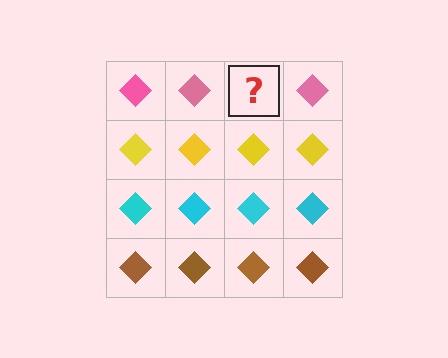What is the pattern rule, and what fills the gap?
The rule is that each row has a consistent color. The gap should be filled with a pink diamond.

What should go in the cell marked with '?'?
The missing cell should contain a pink diamond.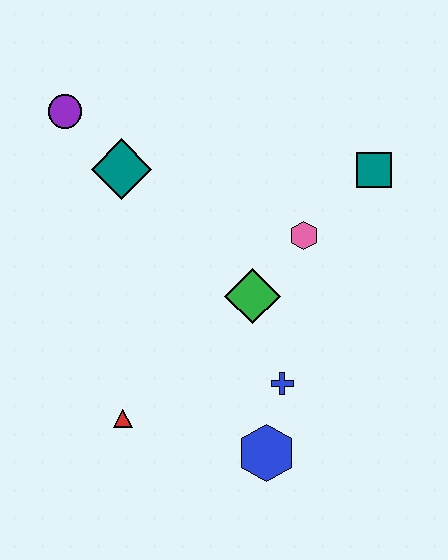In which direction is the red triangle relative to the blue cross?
The red triangle is to the left of the blue cross.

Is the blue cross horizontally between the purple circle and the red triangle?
No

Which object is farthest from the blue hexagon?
The purple circle is farthest from the blue hexagon.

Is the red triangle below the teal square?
Yes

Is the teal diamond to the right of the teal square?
No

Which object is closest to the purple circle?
The teal diamond is closest to the purple circle.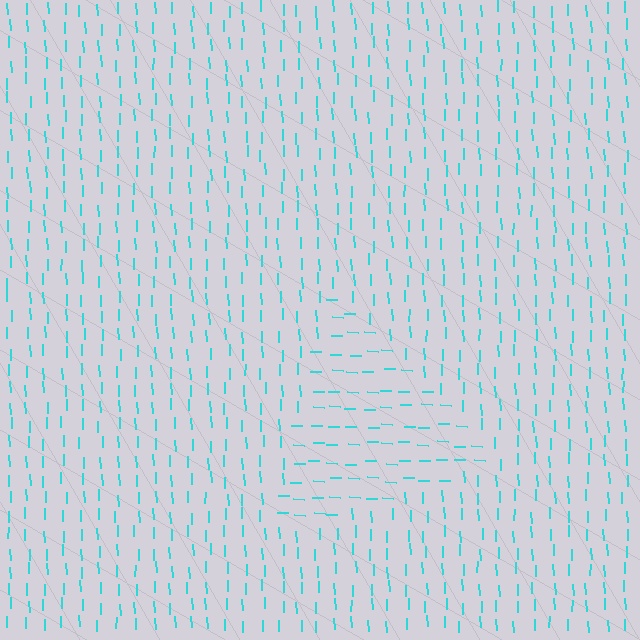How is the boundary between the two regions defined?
The boundary is defined purely by a change in line orientation (approximately 86 degrees difference). All lines are the same color and thickness.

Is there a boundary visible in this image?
Yes, there is a texture boundary formed by a change in line orientation.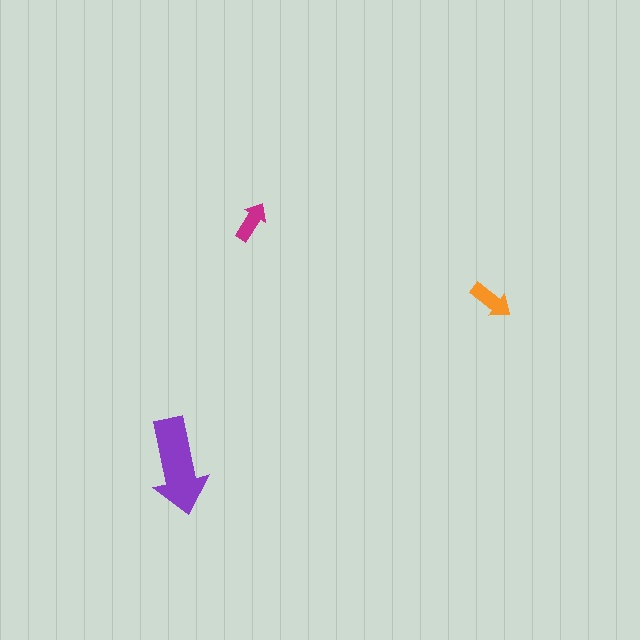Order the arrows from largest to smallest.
the purple one, the orange one, the magenta one.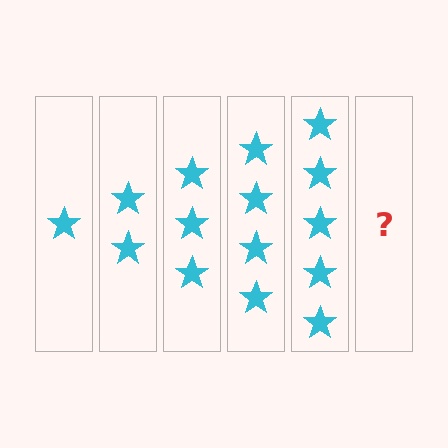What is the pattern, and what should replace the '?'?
The pattern is that each step adds one more star. The '?' should be 6 stars.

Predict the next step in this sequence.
The next step is 6 stars.